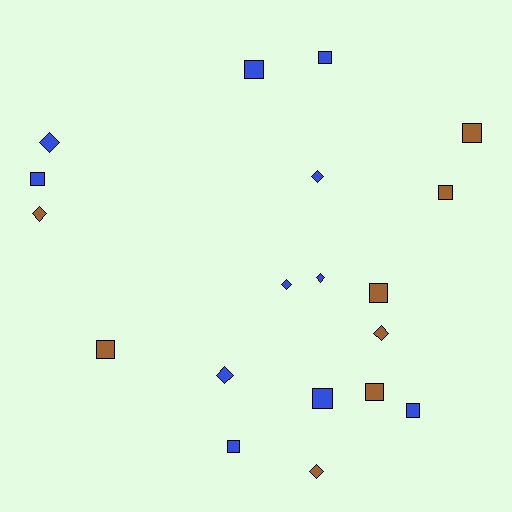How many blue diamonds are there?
There are 5 blue diamonds.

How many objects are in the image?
There are 19 objects.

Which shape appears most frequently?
Square, with 11 objects.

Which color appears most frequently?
Blue, with 11 objects.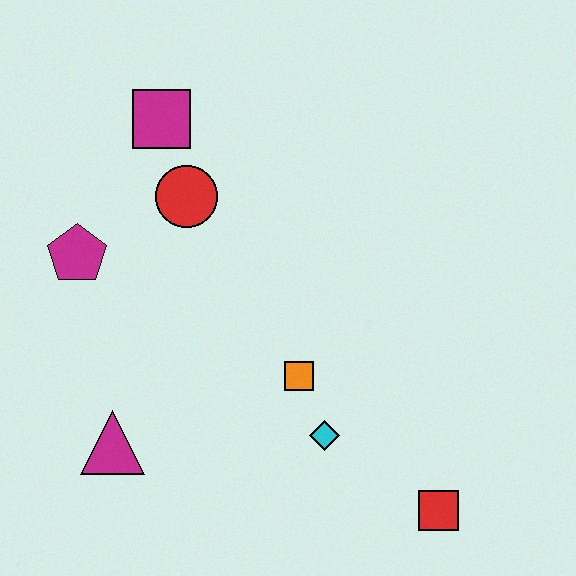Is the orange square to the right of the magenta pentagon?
Yes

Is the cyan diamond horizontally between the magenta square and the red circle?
No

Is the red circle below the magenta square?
Yes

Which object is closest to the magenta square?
The red circle is closest to the magenta square.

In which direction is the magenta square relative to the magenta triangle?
The magenta square is above the magenta triangle.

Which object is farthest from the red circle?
The red square is farthest from the red circle.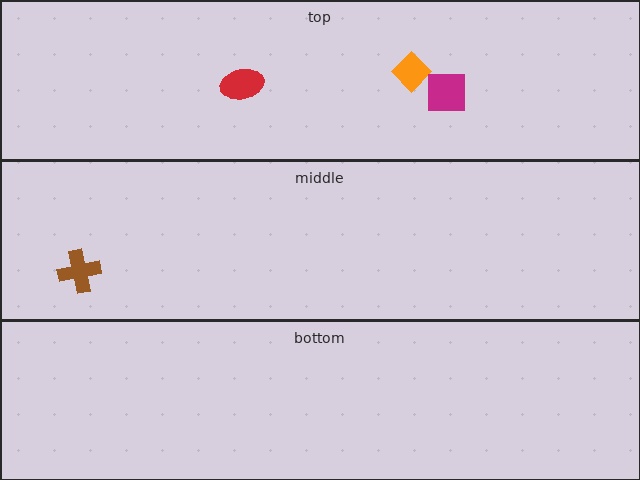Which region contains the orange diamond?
The top region.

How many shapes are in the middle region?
1.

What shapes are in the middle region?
The brown cross.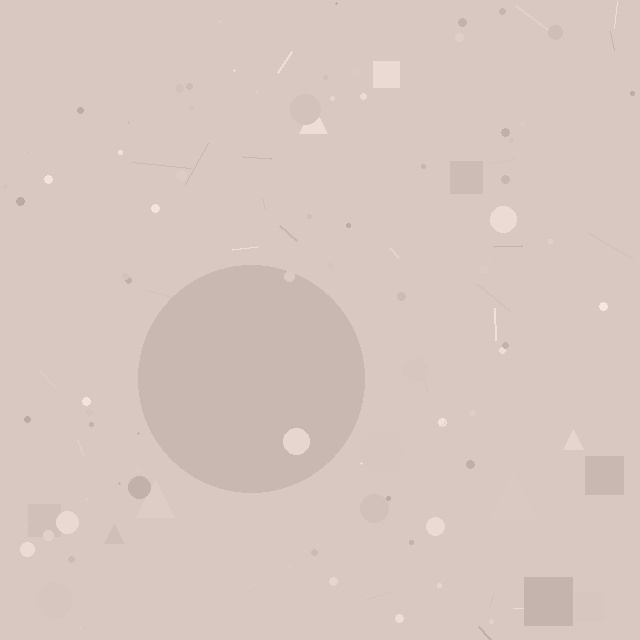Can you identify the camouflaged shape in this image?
The camouflaged shape is a circle.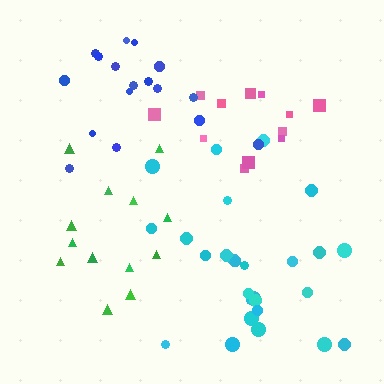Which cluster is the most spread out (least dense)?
Cyan.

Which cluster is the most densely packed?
Pink.